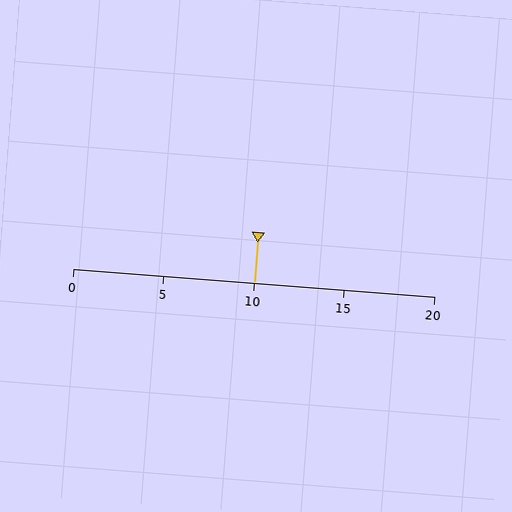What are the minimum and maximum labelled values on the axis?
The axis runs from 0 to 20.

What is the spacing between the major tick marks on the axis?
The major ticks are spaced 5 apart.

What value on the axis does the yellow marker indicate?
The marker indicates approximately 10.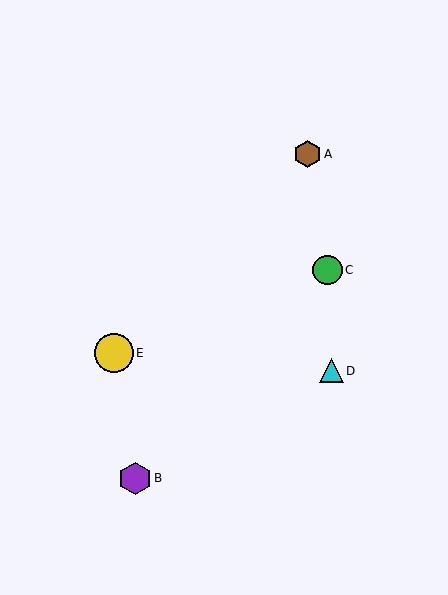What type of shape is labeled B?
Shape B is a purple hexagon.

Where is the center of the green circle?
The center of the green circle is at (327, 270).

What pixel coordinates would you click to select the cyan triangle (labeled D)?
Click at (331, 371) to select the cyan triangle D.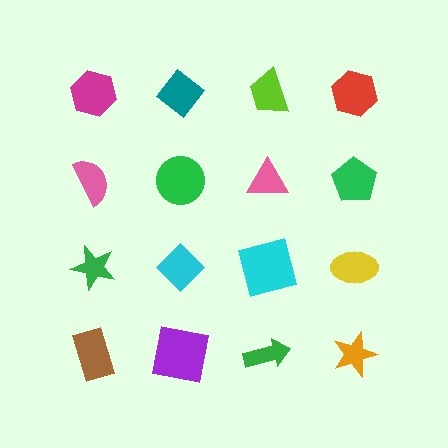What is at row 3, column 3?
A cyan square.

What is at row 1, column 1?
A magenta hexagon.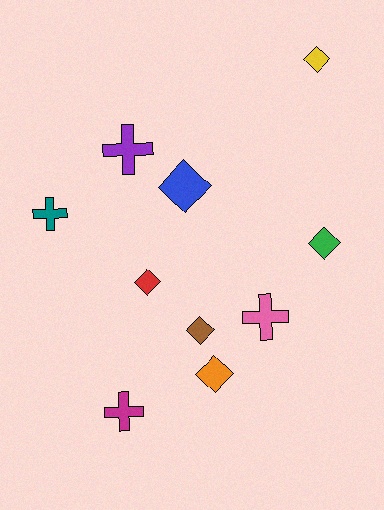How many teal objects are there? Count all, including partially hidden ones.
There is 1 teal object.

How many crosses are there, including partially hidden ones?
There are 4 crosses.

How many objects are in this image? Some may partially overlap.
There are 10 objects.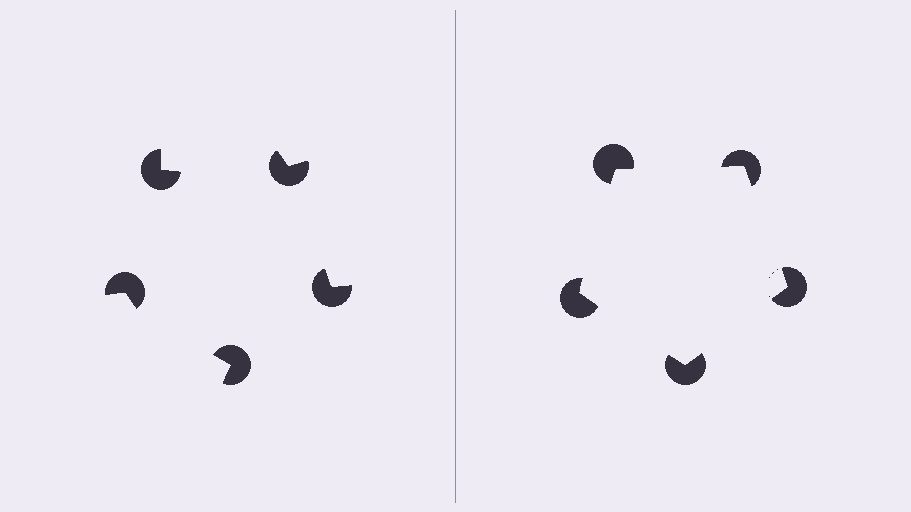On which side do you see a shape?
An illusory pentagon appears on the right side. On the left side the wedge cuts are rotated, so no coherent shape forms.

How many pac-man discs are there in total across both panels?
10 — 5 on each side.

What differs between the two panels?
The pac-man discs are positioned identically on both sides; only the wedge orientations differ. On the right they align to a pentagon; on the left they are misaligned.